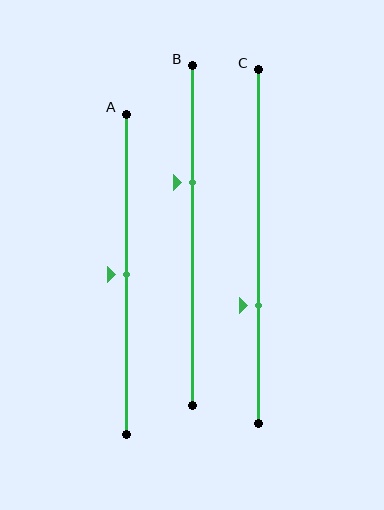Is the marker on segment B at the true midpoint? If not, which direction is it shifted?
No, the marker on segment B is shifted upward by about 16% of the segment length.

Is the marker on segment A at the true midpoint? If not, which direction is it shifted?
Yes, the marker on segment A is at the true midpoint.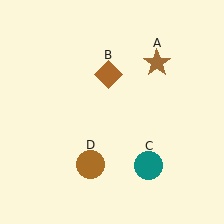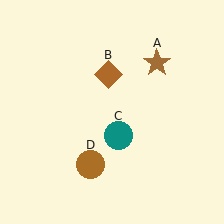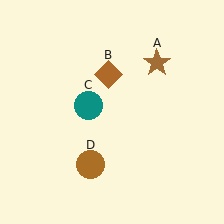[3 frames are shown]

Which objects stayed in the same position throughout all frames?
Brown star (object A) and brown diamond (object B) and brown circle (object D) remained stationary.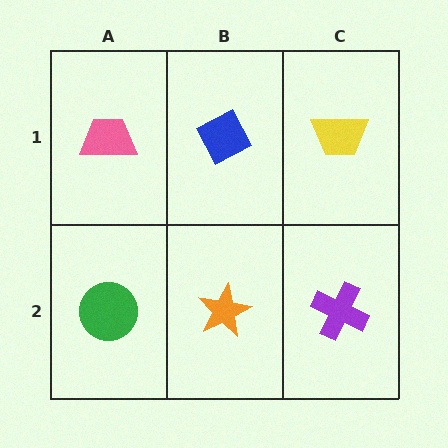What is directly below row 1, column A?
A green circle.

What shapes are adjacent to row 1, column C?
A purple cross (row 2, column C), a blue diamond (row 1, column B).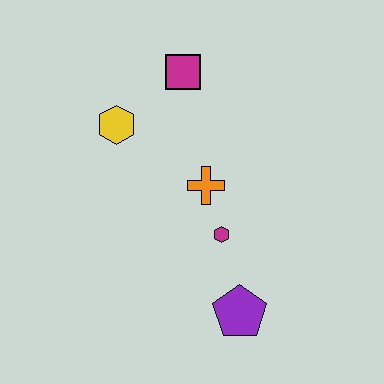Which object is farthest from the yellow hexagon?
The purple pentagon is farthest from the yellow hexagon.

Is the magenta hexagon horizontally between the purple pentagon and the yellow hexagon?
Yes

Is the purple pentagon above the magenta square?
No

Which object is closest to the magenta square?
The yellow hexagon is closest to the magenta square.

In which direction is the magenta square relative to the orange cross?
The magenta square is above the orange cross.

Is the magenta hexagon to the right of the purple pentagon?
No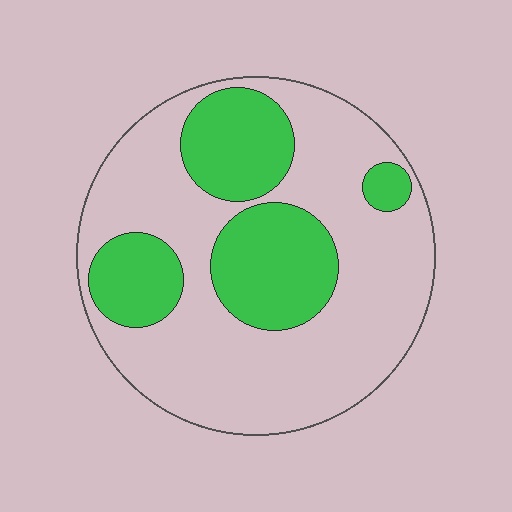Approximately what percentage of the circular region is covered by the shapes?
Approximately 30%.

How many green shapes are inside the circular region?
4.